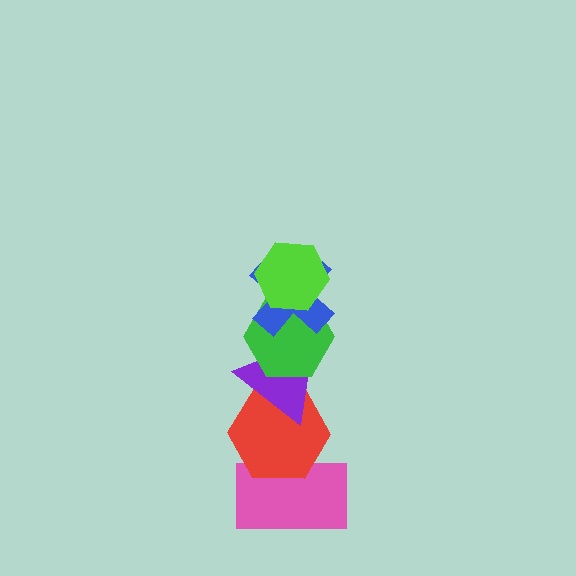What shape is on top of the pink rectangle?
The red hexagon is on top of the pink rectangle.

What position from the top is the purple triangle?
The purple triangle is 4th from the top.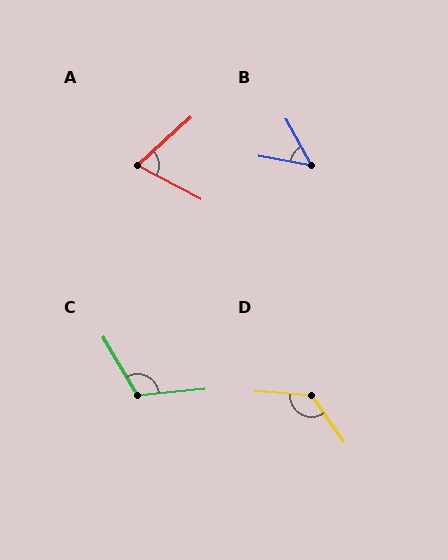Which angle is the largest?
D, at approximately 129 degrees.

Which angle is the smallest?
B, at approximately 51 degrees.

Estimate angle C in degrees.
Approximately 115 degrees.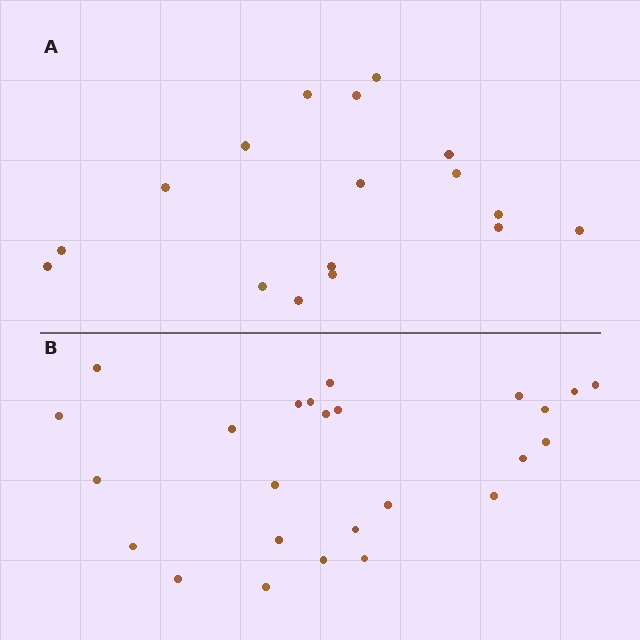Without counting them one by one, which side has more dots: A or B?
Region B (the bottom region) has more dots.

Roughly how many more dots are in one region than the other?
Region B has roughly 8 or so more dots than region A.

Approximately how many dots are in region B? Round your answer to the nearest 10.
About 20 dots. (The exact count is 25, which rounds to 20.)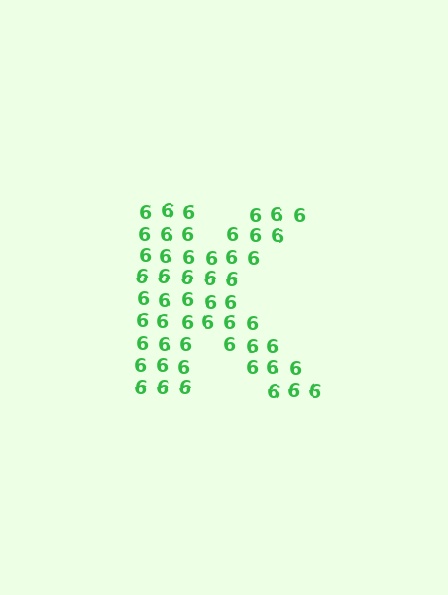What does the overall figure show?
The overall figure shows the letter K.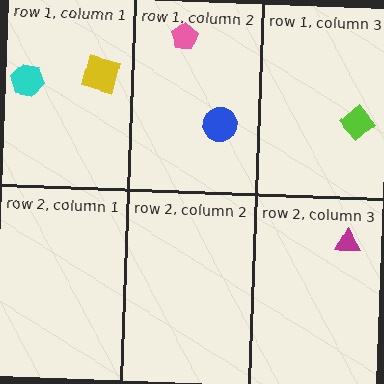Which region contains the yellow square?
The row 1, column 1 region.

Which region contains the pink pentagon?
The row 1, column 2 region.